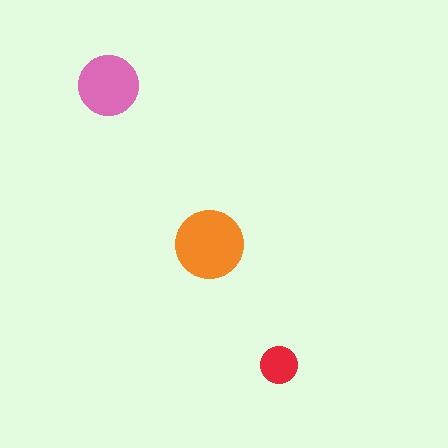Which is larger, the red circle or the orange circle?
The orange one.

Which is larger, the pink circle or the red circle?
The pink one.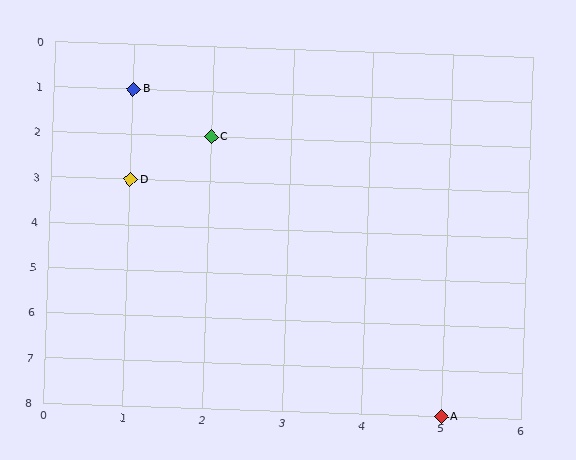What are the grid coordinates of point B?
Point B is at grid coordinates (1, 1).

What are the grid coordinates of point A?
Point A is at grid coordinates (5, 8).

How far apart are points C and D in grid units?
Points C and D are 1 column and 1 row apart (about 1.4 grid units diagonally).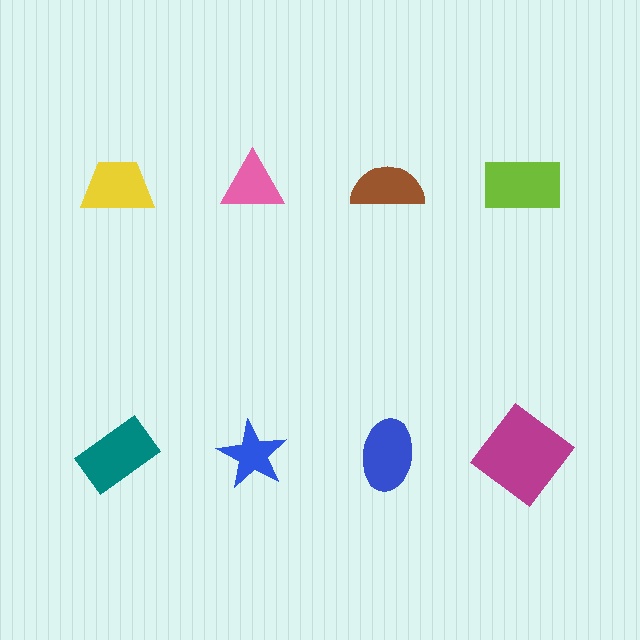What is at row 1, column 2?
A pink triangle.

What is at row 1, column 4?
A lime rectangle.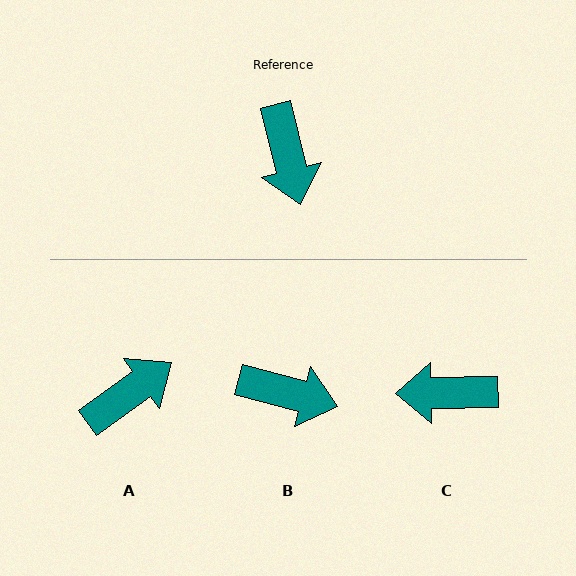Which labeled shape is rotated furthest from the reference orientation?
A, about 112 degrees away.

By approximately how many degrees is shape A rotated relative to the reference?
Approximately 112 degrees counter-clockwise.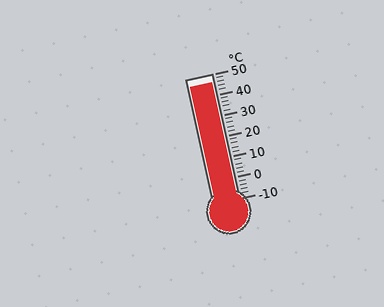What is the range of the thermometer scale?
The thermometer scale ranges from -10°C to 50°C.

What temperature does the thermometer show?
The thermometer shows approximately 46°C.